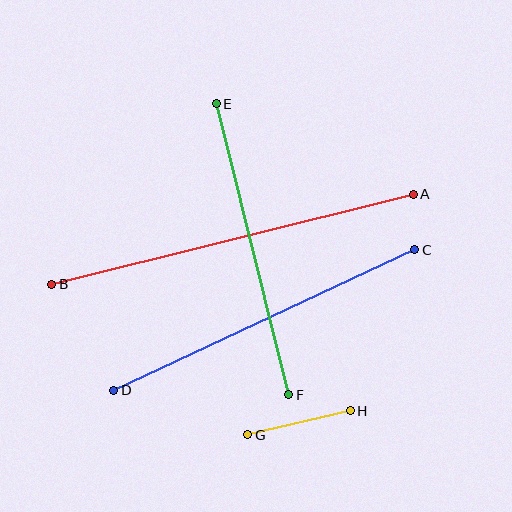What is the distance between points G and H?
The distance is approximately 105 pixels.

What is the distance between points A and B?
The distance is approximately 372 pixels.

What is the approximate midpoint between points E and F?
The midpoint is at approximately (252, 249) pixels.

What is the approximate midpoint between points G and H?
The midpoint is at approximately (299, 423) pixels.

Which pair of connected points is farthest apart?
Points A and B are farthest apart.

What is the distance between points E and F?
The distance is approximately 300 pixels.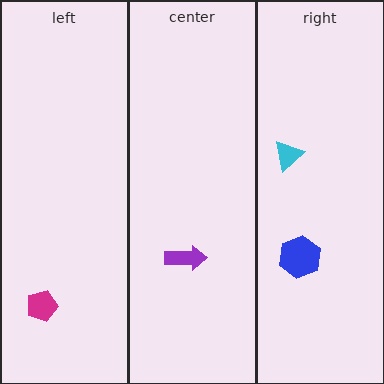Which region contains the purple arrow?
The center region.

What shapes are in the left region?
The magenta pentagon.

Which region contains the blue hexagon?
The right region.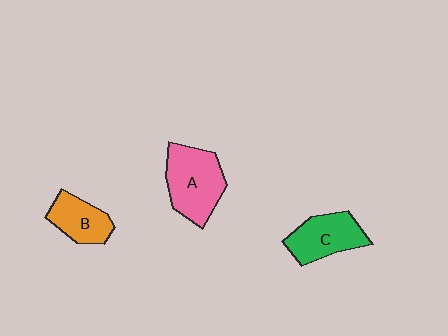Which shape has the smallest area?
Shape B (orange).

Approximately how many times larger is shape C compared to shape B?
Approximately 1.2 times.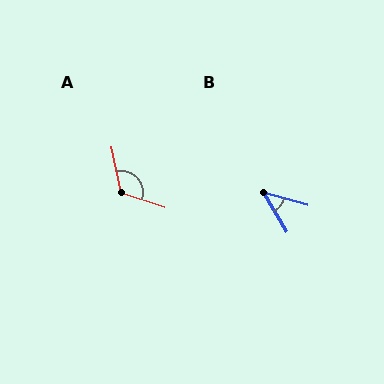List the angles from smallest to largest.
B (44°), A (121°).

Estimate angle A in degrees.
Approximately 121 degrees.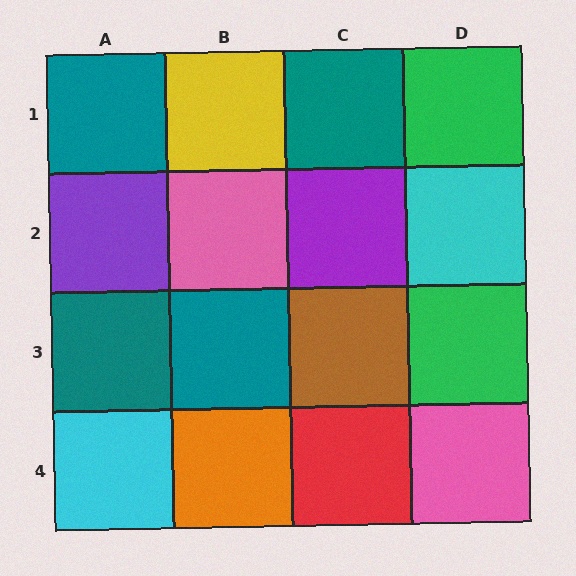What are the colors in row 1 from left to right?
Teal, yellow, teal, green.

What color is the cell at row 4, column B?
Orange.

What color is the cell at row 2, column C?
Purple.